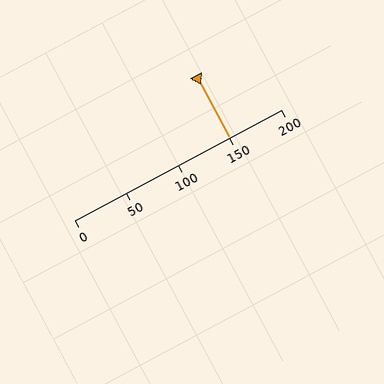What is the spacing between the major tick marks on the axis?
The major ticks are spaced 50 apart.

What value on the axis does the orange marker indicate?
The marker indicates approximately 150.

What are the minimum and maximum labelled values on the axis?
The axis runs from 0 to 200.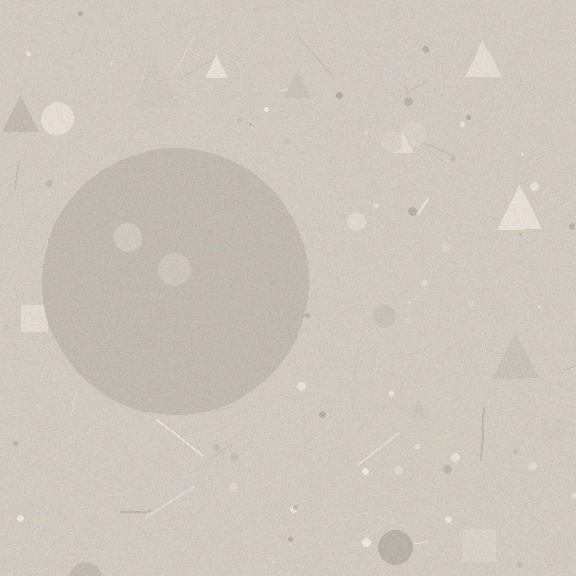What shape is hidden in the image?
A circle is hidden in the image.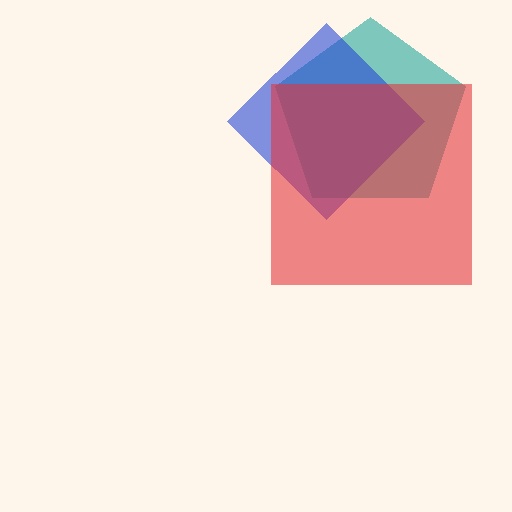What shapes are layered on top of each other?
The layered shapes are: a teal pentagon, a blue diamond, a red square.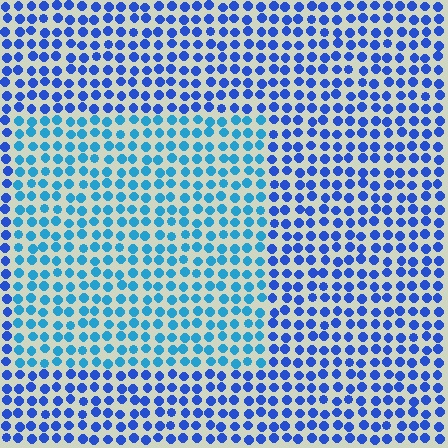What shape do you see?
I see a rectangle.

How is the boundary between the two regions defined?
The boundary is defined purely by a slight shift in hue (about 29 degrees). Spacing, size, and orientation are identical on both sides.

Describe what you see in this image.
The image is filled with small blue elements in a uniform arrangement. A rectangle-shaped region is visible where the elements are tinted to a slightly different hue, forming a subtle color boundary.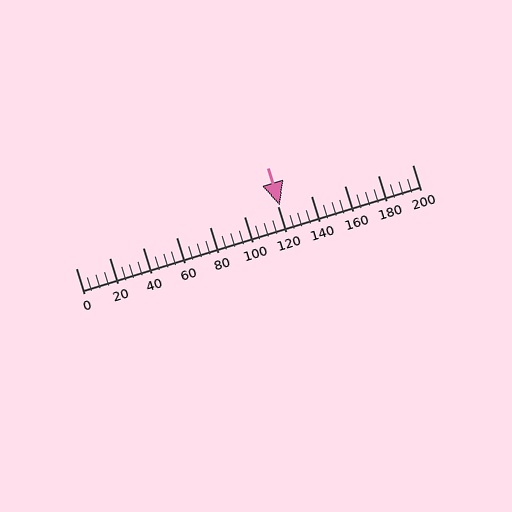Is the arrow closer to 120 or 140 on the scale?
The arrow is closer to 120.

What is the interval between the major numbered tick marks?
The major tick marks are spaced 20 units apart.